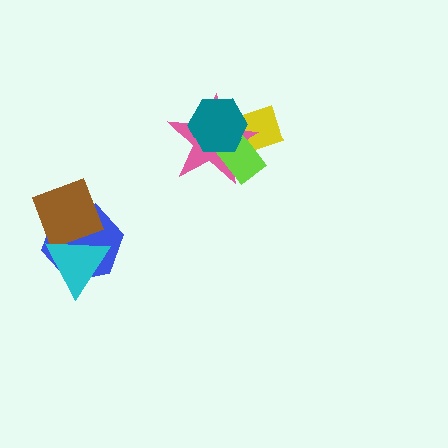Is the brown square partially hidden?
Yes, it is partially covered by another shape.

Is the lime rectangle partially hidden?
Yes, it is partially covered by another shape.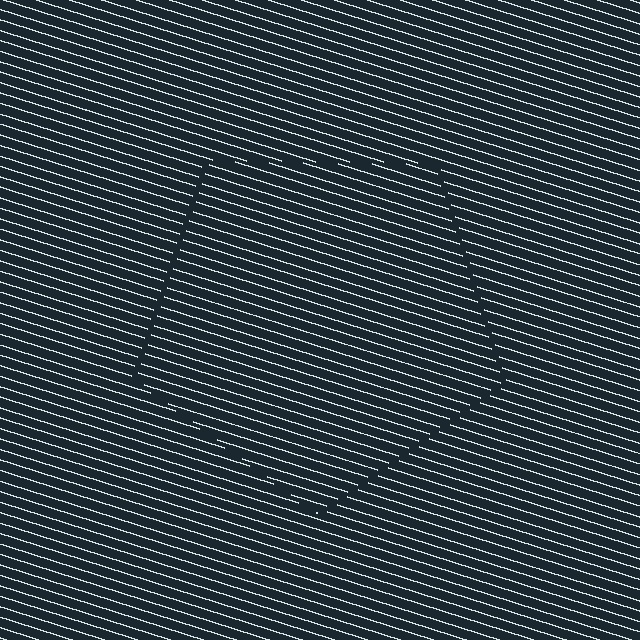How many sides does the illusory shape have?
5 sides — the line-ends trace a pentagon.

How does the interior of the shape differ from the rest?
The interior of the shape contains the same grating, shifted by half a period — the contour is defined by the phase discontinuity where line-ends from the inner and outer gratings abut.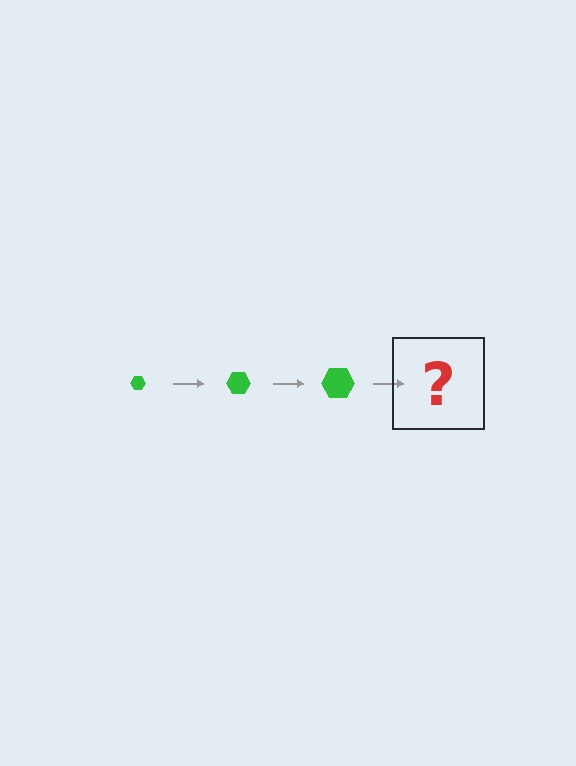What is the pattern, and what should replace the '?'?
The pattern is that the hexagon gets progressively larger each step. The '?' should be a green hexagon, larger than the previous one.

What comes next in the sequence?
The next element should be a green hexagon, larger than the previous one.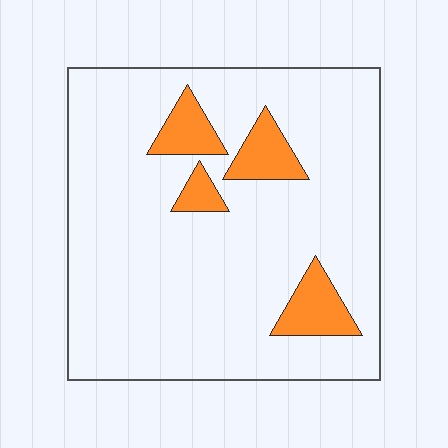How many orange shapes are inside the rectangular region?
4.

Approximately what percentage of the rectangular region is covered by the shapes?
Approximately 10%.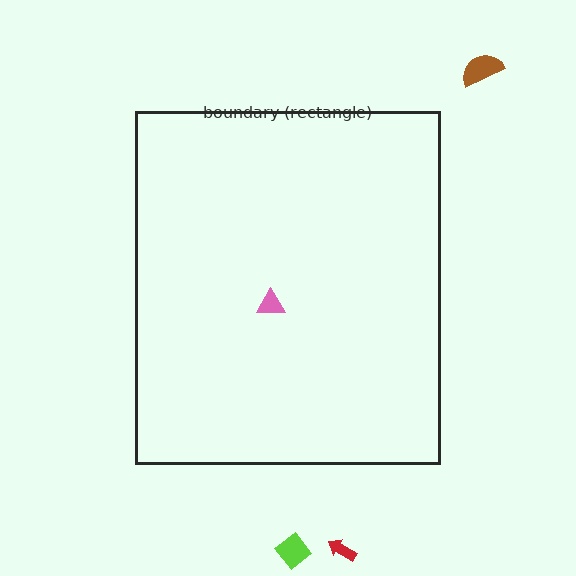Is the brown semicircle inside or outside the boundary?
Outside.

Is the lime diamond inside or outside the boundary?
Outside.